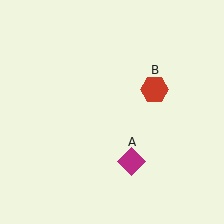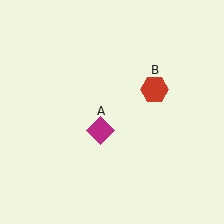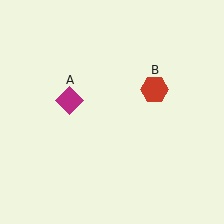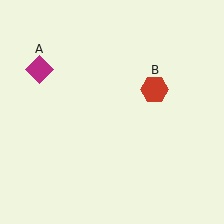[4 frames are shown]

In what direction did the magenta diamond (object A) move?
The magenta diamond (object A) moved up and to the left.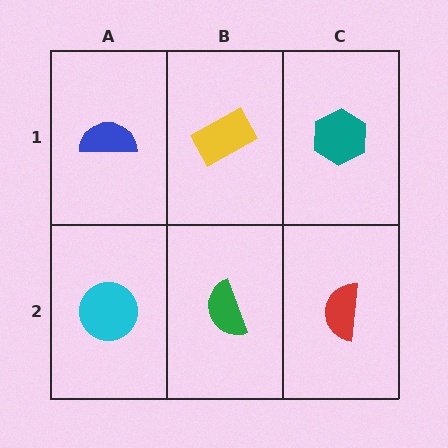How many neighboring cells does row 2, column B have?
3.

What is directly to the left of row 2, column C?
A green semicircle.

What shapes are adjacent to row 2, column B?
A yellow rectangle (row 1, column B), a cyan circle (row 2, column A), a red semicircle (row 2, column C).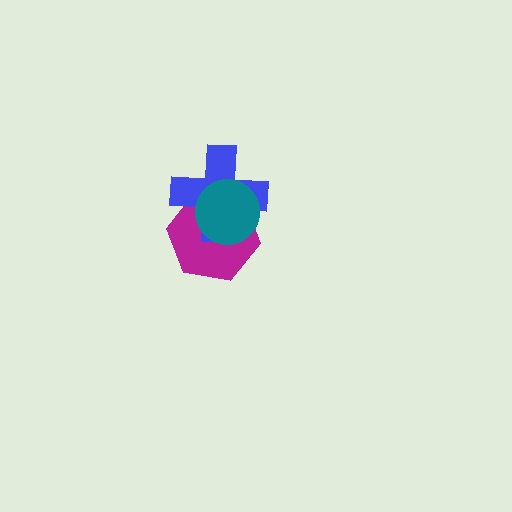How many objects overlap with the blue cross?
2 objects overlap with the blue cross.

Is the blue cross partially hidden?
Yes, it is partially covered by another shape.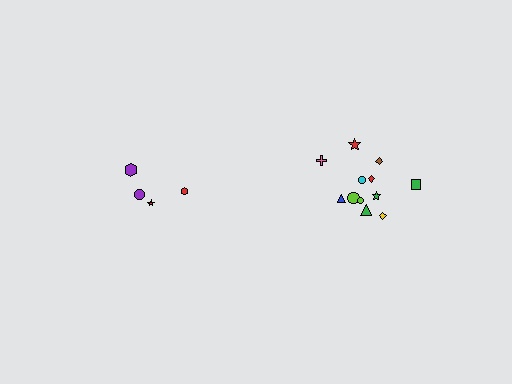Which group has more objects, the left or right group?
The right group.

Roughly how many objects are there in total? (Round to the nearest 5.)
Roughly 15 objects in total.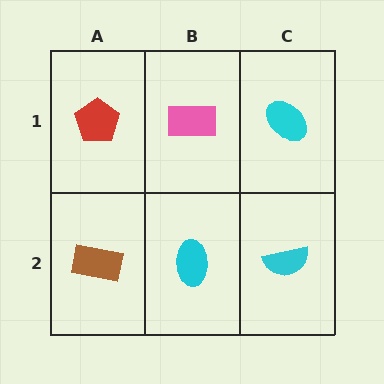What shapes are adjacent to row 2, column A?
A red pentagon (row 1, column A), a cyan ellipse (row 2, column B).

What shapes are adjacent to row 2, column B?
A pink rectangle (row 1, column B), a brown rectangle (row 2, column A), a cyan semicircle (row 2, column C).